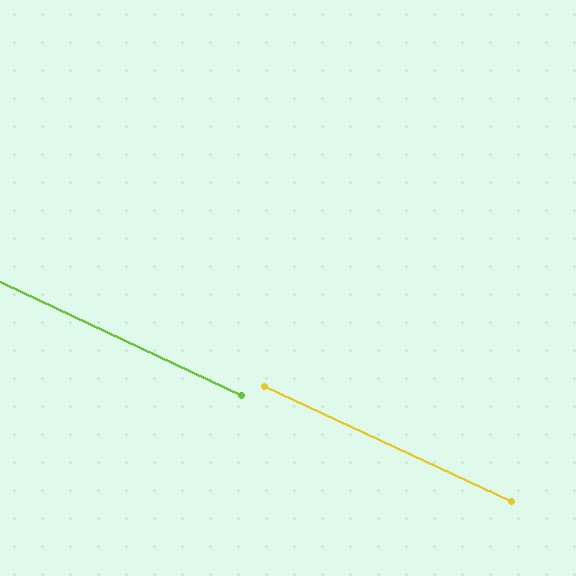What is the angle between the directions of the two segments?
Approximately 0 degrees.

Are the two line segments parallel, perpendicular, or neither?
Parallel — their directions differ by only 0.1°.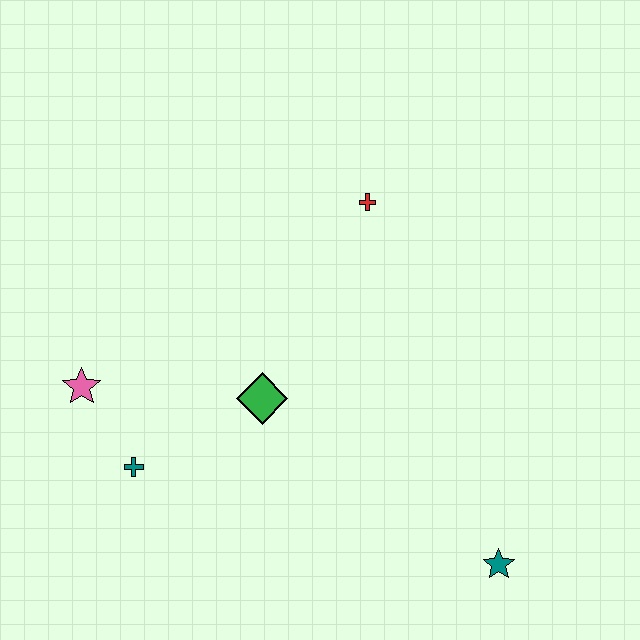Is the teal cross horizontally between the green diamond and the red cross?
No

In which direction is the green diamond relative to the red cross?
The green diamond is below the red cross.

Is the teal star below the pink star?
Yes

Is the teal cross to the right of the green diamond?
No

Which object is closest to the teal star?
The green diamond is closest to the teal star.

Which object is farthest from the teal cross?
The teal star is farthest from the teal cross.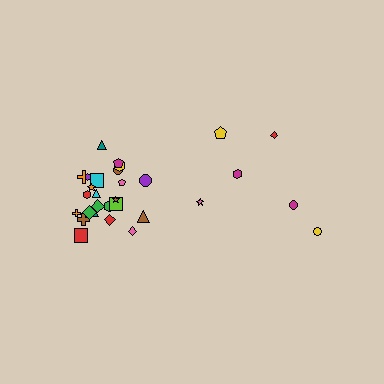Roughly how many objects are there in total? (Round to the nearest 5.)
Roughly 30 objects in total.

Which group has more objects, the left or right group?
The left group.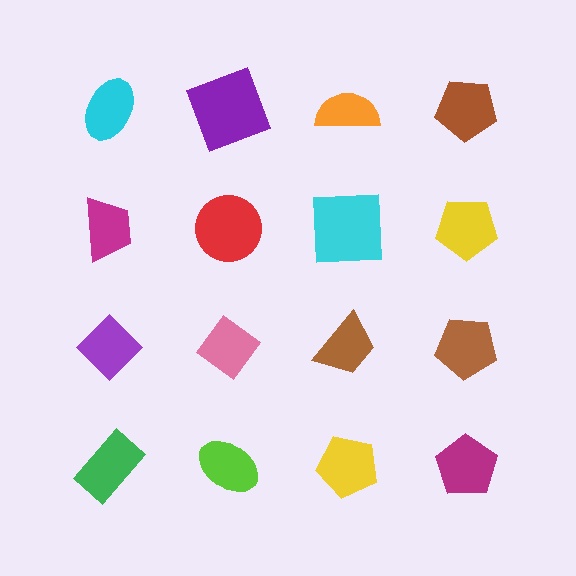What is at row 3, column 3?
A brown trapezoid.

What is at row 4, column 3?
A yellow pentagon.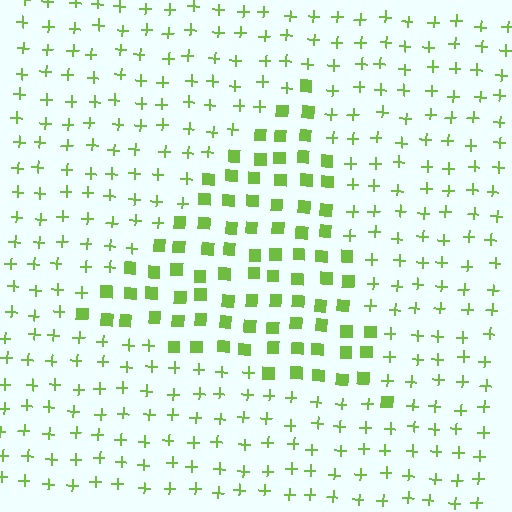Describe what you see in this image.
The image is filled with small lime elements arranged in a uniform grid. A triangle-shaped region contains squares, while the surrounding area contains plus signs. The boundary is defined purely by the change in element shape.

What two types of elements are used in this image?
The image uses squares inside the triangle region and plus signs outside it.